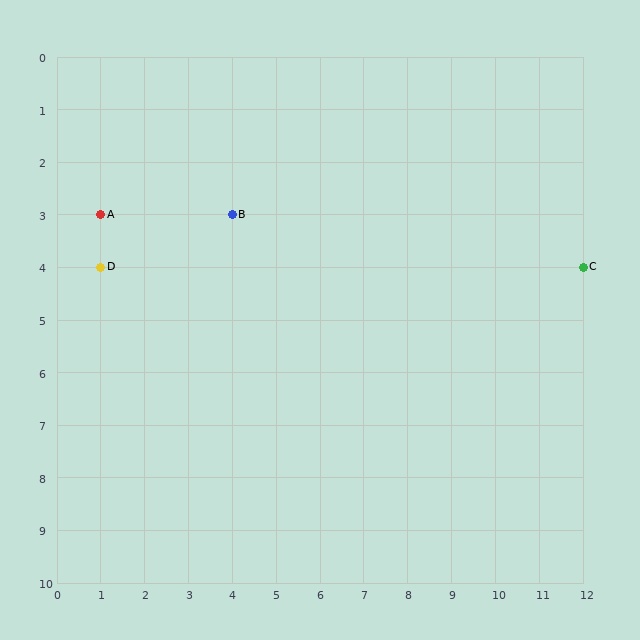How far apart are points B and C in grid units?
Points B and C are 8 columns and 1 row apart (about 8.1 grid units diagonally).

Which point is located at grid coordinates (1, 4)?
Point D is at (1, 4).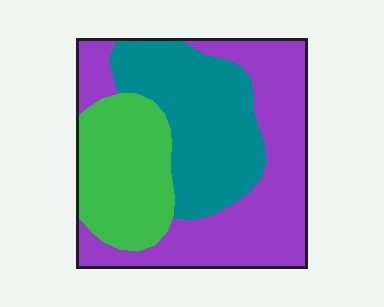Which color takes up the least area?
Green, at roughly 25%.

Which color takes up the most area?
Purple, at roughly 45%.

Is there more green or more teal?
Teal.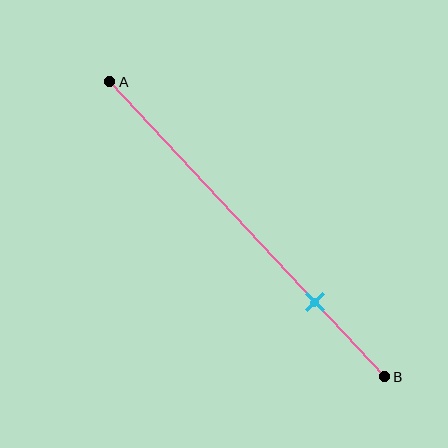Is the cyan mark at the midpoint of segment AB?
No, the mark is at about 75% from A, not at the 50% midpoint.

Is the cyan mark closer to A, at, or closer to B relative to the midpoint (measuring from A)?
The cyan mark is closer to point B than the midpoint of segment AB.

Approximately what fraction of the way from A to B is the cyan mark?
The cyan mark is approximately 75% of the way from A to B.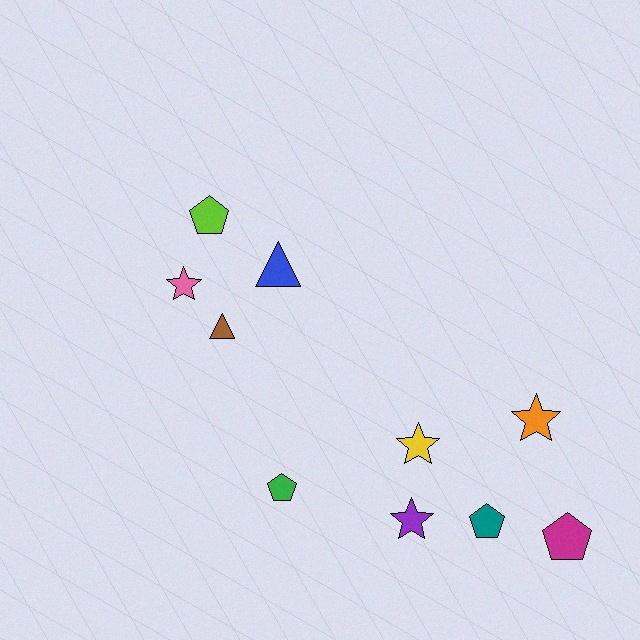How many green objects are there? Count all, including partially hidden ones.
There is 1 green object.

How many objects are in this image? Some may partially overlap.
There are 10 objects.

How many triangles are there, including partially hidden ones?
There are 2 triangles.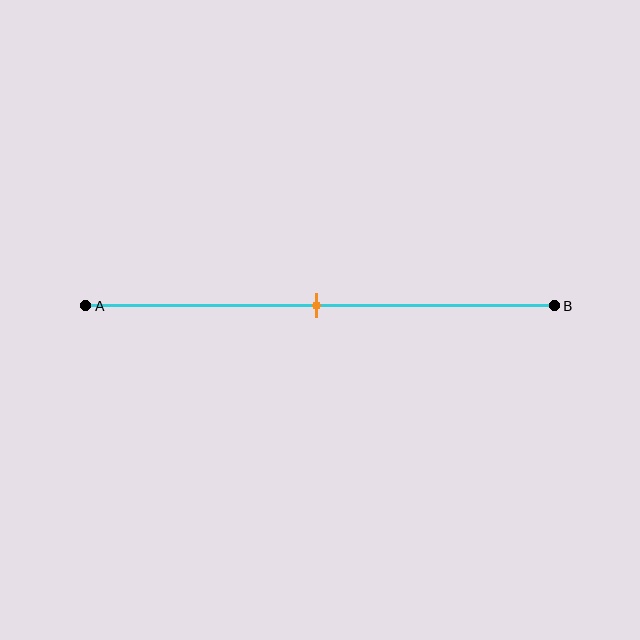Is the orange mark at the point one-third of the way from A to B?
No, the mark is at about 50% from A, not at the 33% one-third point.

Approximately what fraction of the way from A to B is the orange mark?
The orange mark is approximately 50% of the way from A to B.